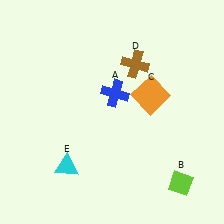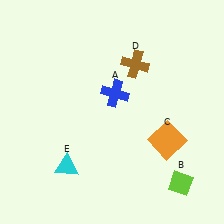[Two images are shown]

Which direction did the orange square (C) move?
The orange square (C) moved down.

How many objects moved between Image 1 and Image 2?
1 object moved between the two images.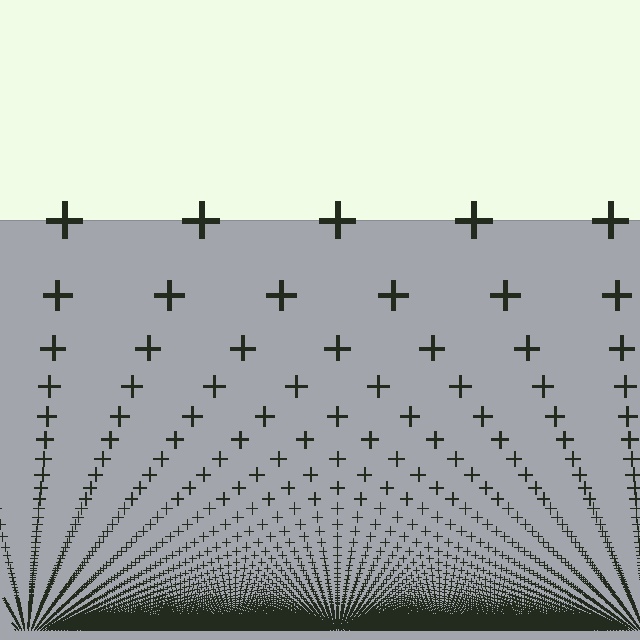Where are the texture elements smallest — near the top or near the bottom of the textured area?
Near the bottom.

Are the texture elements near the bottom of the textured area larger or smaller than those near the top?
Smaller. The gradient is inverted — elements near the bottom are smaller and denser.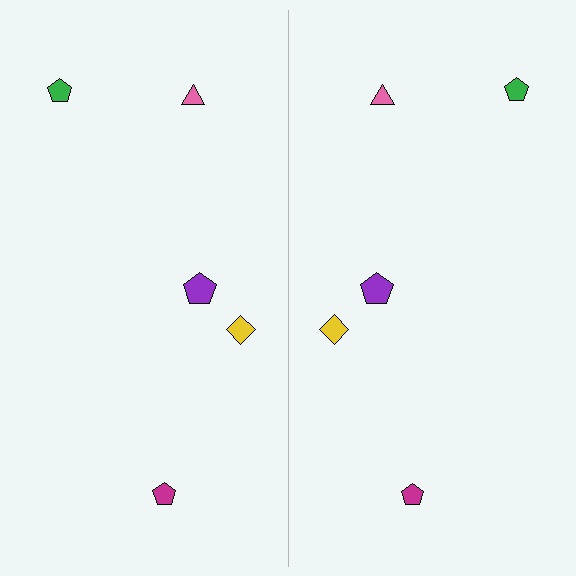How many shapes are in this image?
There are 10 shapes in this image.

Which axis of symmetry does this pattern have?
The pattern has a vertical axis of symmetry running through the center of the image.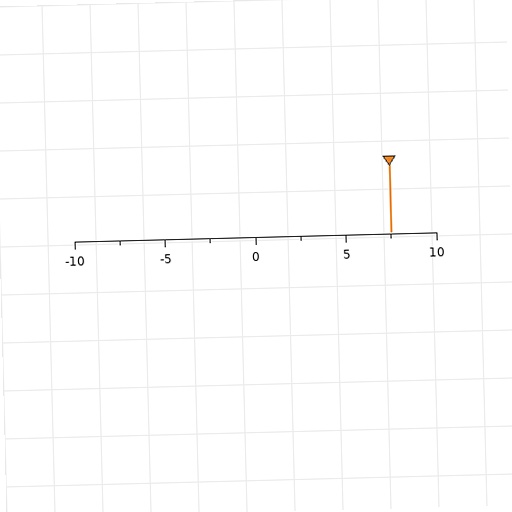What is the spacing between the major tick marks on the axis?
The major ticks are spaced 5 apart.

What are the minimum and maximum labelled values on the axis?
The axis runs from -10 to 10.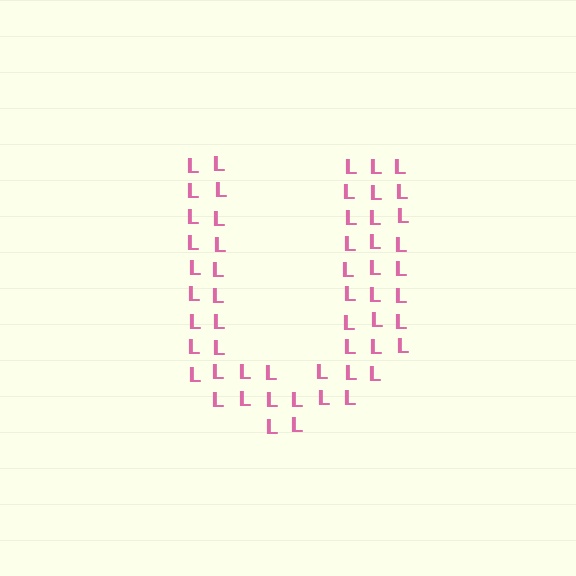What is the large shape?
The large shape is the letter U.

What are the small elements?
The small elements are letter L's.